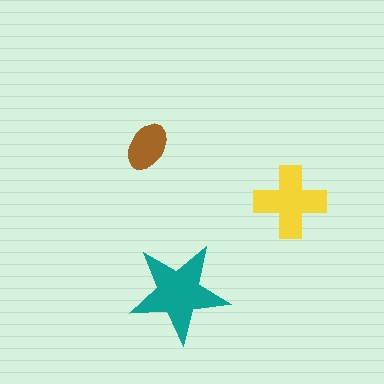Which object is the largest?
The teal star.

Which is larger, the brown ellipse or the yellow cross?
The yellow cross.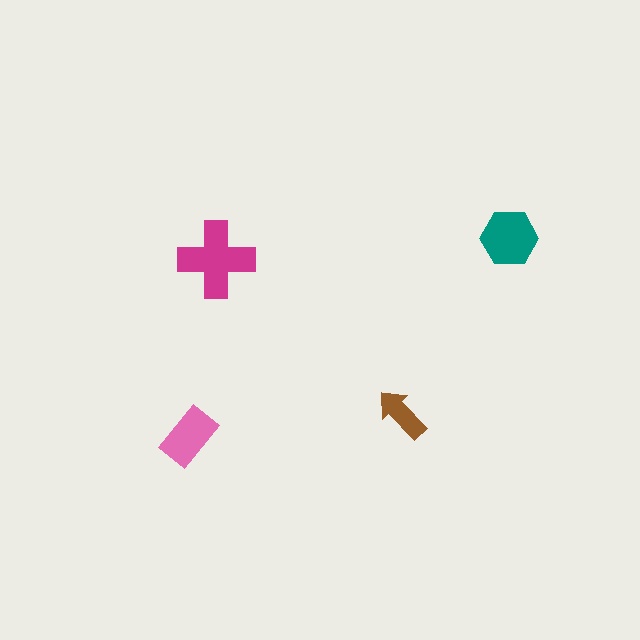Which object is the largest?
The magenta cross.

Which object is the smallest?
The brown arrow.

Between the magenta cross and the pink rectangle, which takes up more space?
The magenta cross.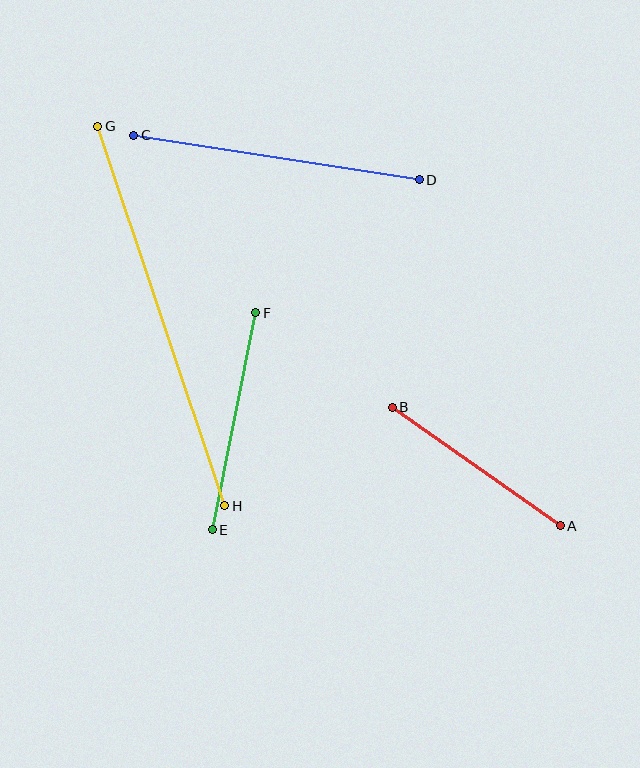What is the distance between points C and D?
The distance is approximately 289 pixels.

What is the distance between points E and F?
The distance is approximately 221 pixels.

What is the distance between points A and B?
The distance is approximately 205 pixels.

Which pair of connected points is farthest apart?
Points G and H are farthest apart.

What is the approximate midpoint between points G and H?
The midpoint is at approximately (161, 316) pixels.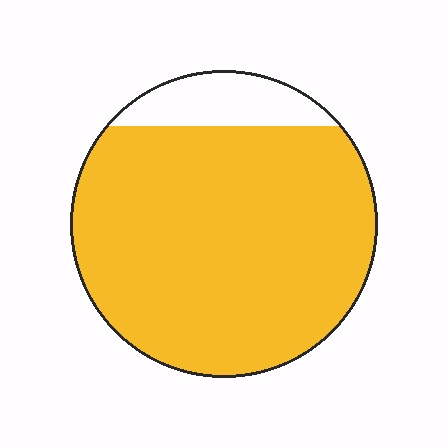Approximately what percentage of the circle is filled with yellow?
Approximately 90%.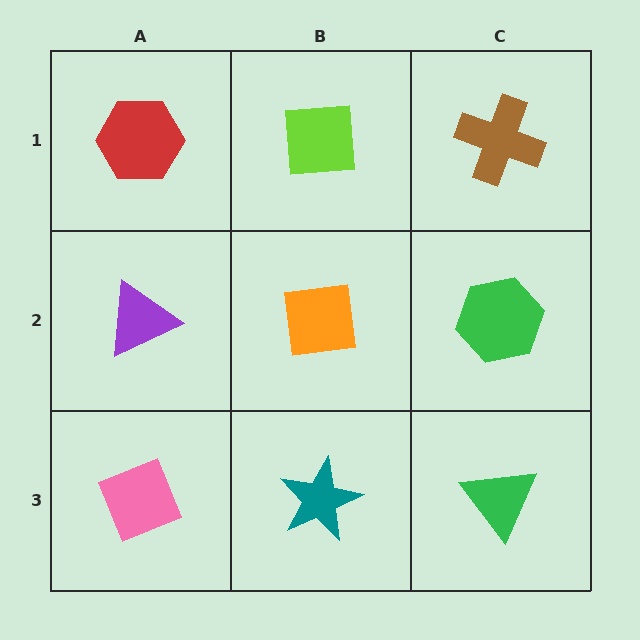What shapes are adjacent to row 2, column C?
A brown cross (row 1, column C), a green triangle (row 3, column C), an orange square (row 2, column B).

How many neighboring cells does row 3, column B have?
3.